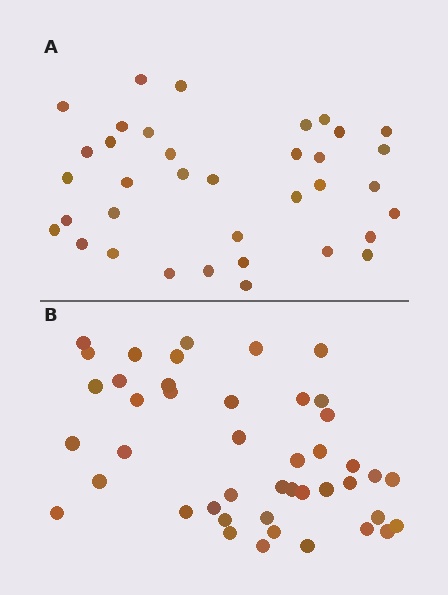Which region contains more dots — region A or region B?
Region B (the bottom region) has more dots.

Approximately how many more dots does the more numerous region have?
Region B has roughly 8 or so more dots than region A.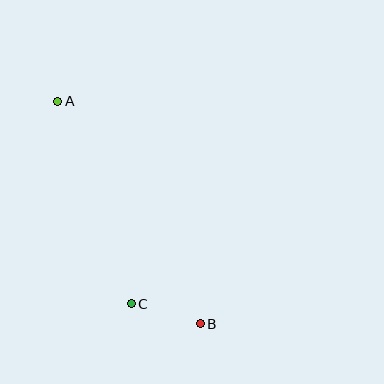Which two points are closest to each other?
Points B and C are closest to each other.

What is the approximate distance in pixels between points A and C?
The distance between A and C is approximately 215 pixels.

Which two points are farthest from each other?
Points A and B are farthest from each other.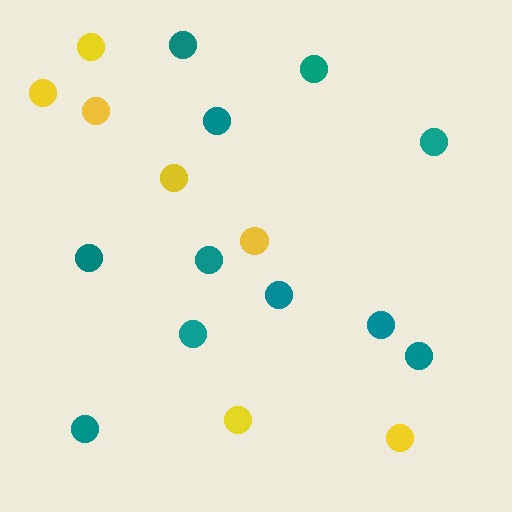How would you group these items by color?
There are 2 groups: one group of yellow circles (7) and one group of teal circles (11).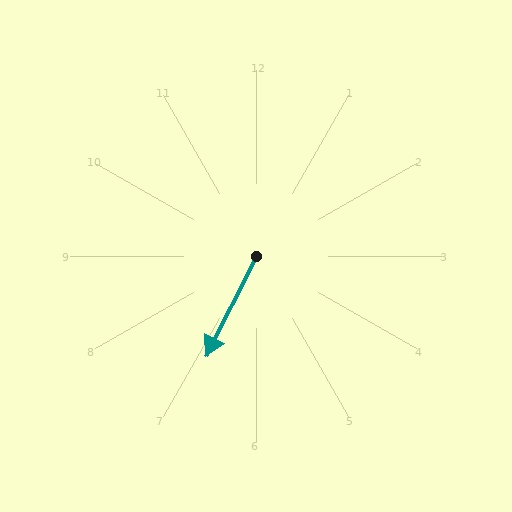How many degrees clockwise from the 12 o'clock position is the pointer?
Approximately 207 degrees.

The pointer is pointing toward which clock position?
Roughly 7 o'clock.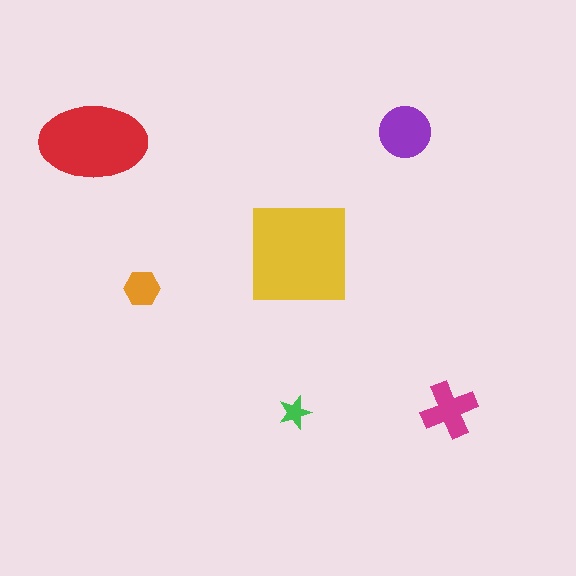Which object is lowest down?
The green star is bottommost.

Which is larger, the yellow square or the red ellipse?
The yellow square.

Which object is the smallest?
The green star.